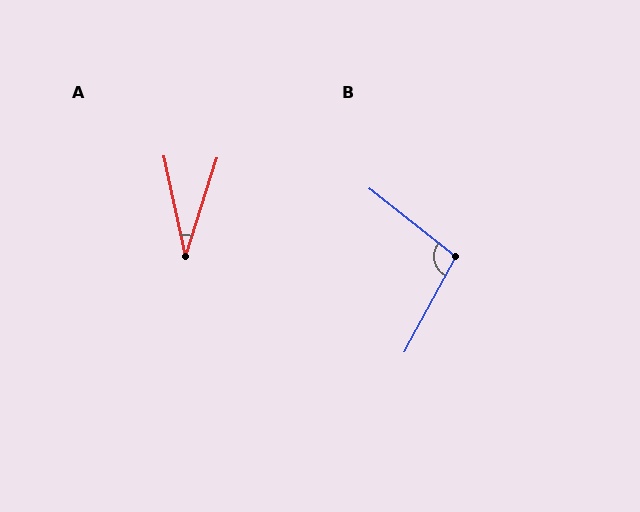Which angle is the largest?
B, at approximately 100 degrees.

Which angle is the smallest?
A, at approximately 30 degrees.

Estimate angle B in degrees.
Approximately 100 degrees.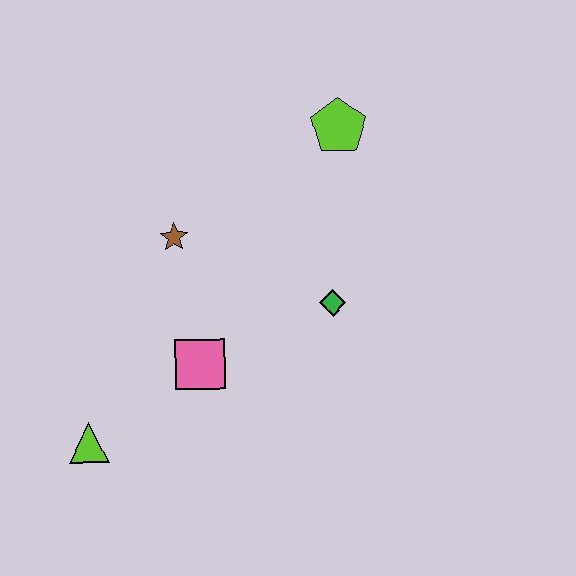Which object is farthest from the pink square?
The lime pentagon is farthest from the pink square.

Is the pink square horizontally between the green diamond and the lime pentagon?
No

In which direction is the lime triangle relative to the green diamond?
The lime triangle is to the left of the green diamond.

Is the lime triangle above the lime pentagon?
No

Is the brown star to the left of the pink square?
Yes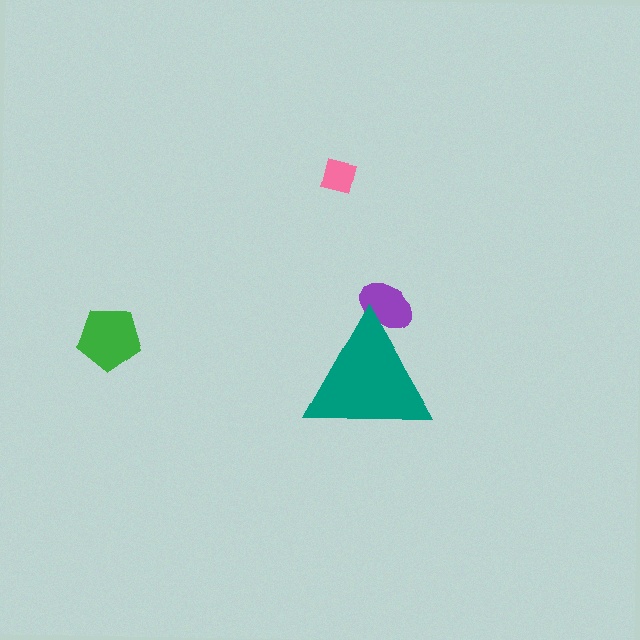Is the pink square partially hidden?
No, the pink square is fully visible.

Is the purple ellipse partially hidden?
Yes, the purple ellipse is partially hidden behind the teal triangle.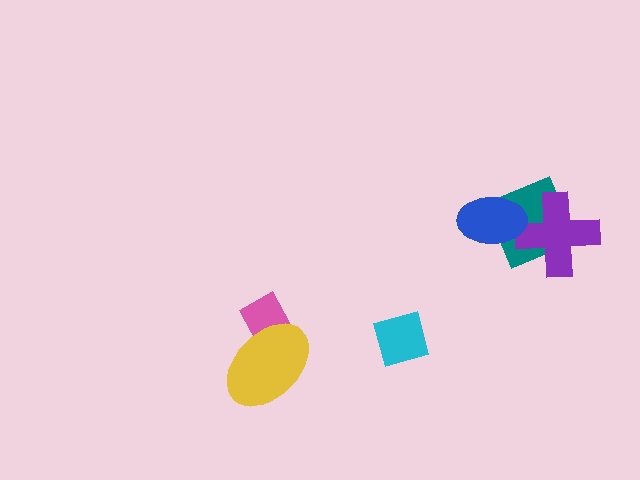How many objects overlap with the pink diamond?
1 object overlaps with the pink diamond.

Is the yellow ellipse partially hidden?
No, no other shape covers it.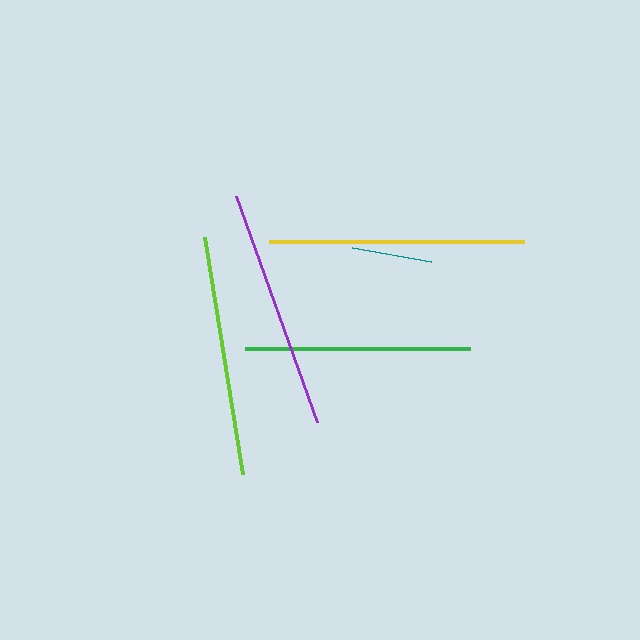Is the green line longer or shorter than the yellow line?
The yellow line is longer than the green line.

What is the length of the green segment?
The green segment is approximately 225 pixels long.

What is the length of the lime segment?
The lime segment is approximately 240 pixels long.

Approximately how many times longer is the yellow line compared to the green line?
The yellow line is approximately 1.1 times the length of the green line.